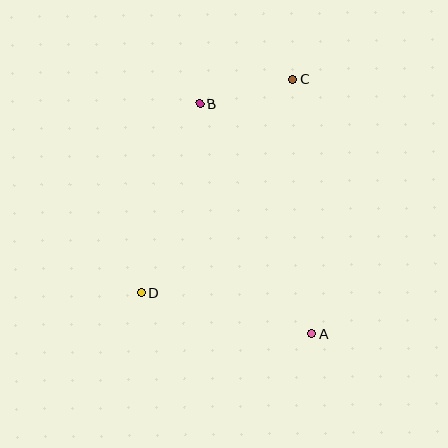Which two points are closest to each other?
Points B and C are closest to each other.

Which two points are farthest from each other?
Points C and D are farthest from each other.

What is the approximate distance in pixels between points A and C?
The distance between A and C is approximately 255 pixels.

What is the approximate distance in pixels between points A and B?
The distance between A and B is approximately 255 pixels.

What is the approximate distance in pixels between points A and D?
The distance between A and D is approximately 176 pixels.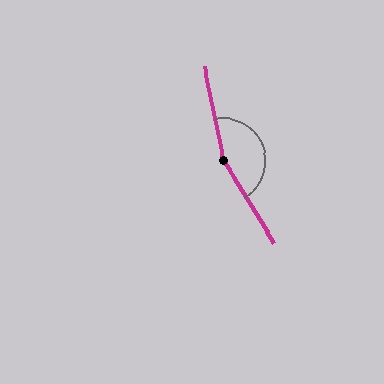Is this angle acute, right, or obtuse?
It is obtuse.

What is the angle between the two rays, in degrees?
Approximately 159 degrees.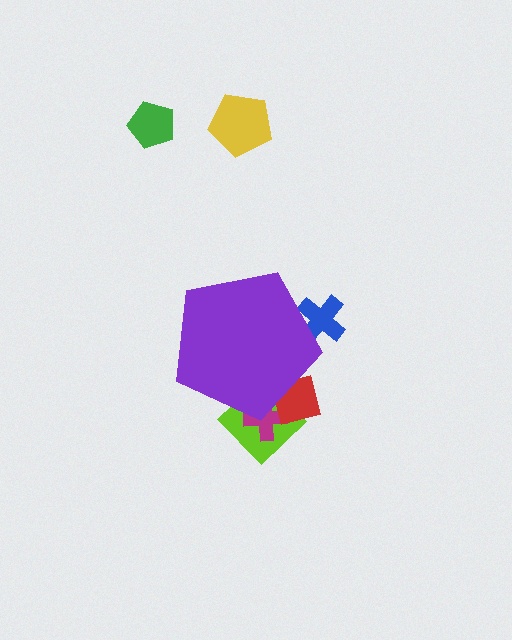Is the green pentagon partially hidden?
No, the green pentagon is fully visible.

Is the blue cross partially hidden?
Yes, the blue cross is partially hidden behind the purple pentagon.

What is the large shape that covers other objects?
A purple pentagon.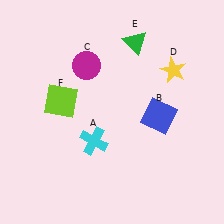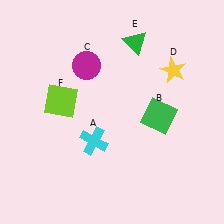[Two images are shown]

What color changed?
The square (B) changed from blue in Image 1 to green in Image 2.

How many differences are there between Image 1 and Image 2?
There is 1 difference between the two images.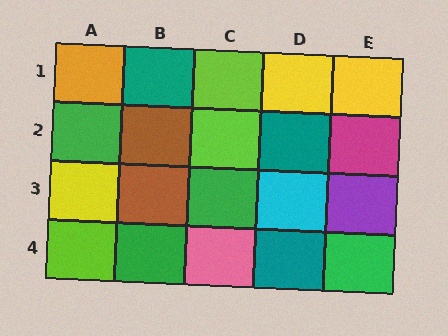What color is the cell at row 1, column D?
Yellow.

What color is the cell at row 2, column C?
Lime.